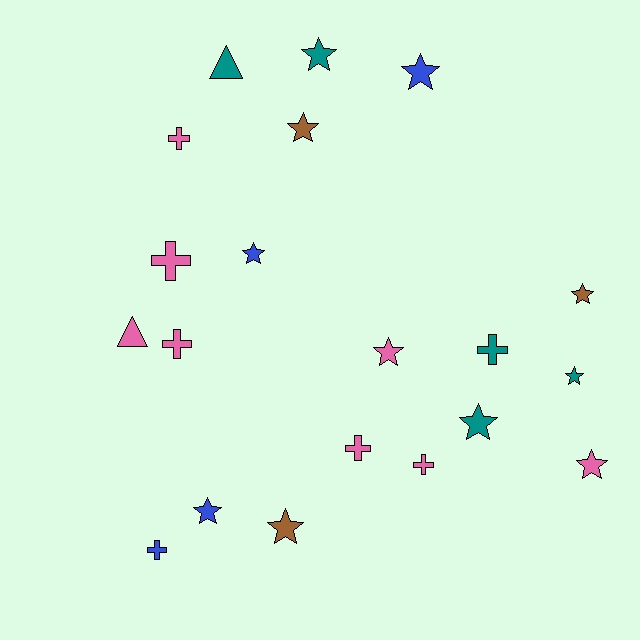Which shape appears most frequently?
Star, with 11 objects.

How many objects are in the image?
There are 20 objects.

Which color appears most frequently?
Pink, with 8 objects.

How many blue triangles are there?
There are no blue triangles.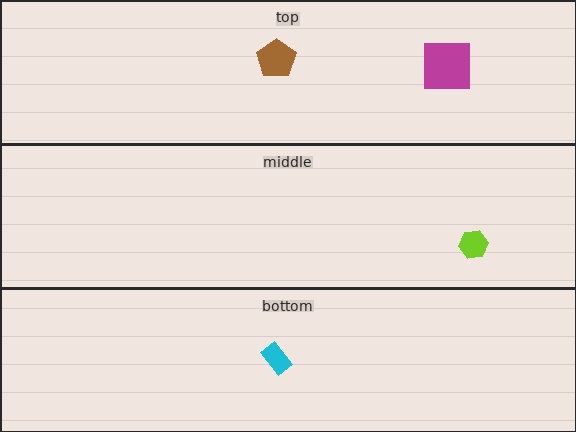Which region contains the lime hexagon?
The middle region.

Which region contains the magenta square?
The top region.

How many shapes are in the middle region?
1.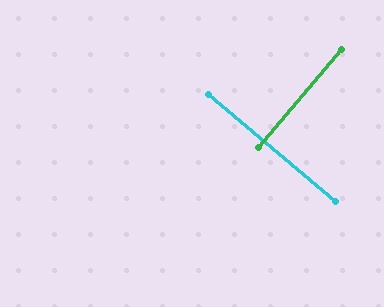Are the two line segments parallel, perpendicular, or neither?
Perpendicular — they meet at approximately 90°.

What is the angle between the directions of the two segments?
Approximately 90 degrees.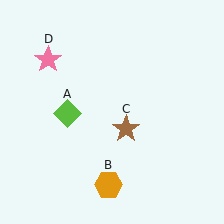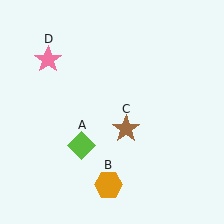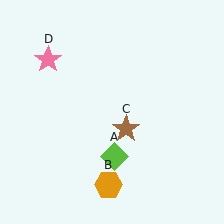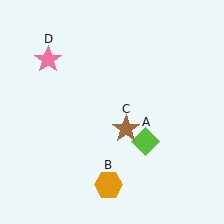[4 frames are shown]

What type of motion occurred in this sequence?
The lime diamond (object A) rotated counterclockwise around the center of the scene.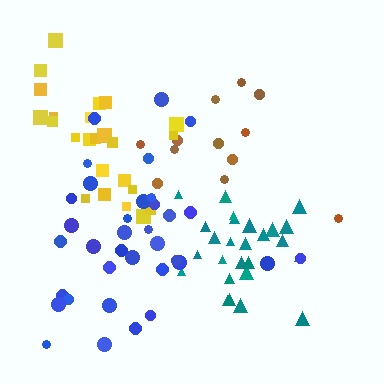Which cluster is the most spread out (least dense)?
Brown.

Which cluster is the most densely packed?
Teal.